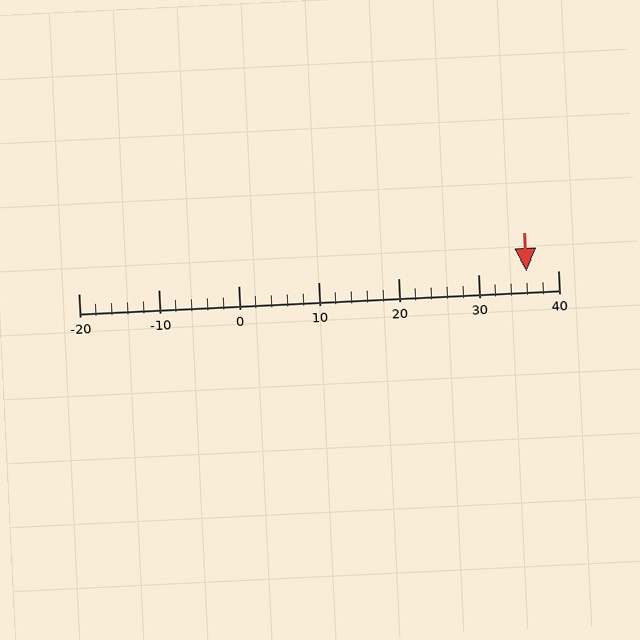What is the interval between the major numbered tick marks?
The major tick marks are spaced 10 units apart.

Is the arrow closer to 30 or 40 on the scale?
The arrow is closer to 40.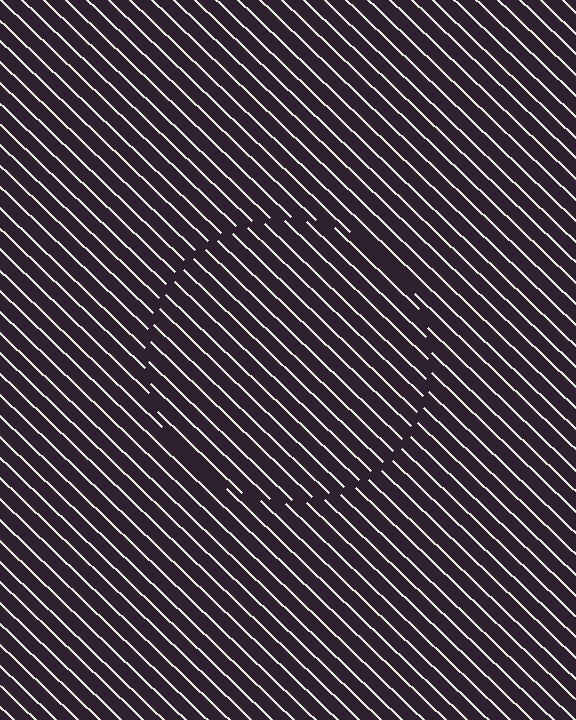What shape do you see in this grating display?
An illusory circle. The interior of the shape contains the same grating, shifted by half a period — the contour is defined by the phase discontinuity where line-ends from the inner and outer gratings abut.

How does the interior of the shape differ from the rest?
The interior of the shape contains the same grating, shifted by half a period — the contour is defined by the phase discontinuity where line-ends from the inner and outer gratings abut.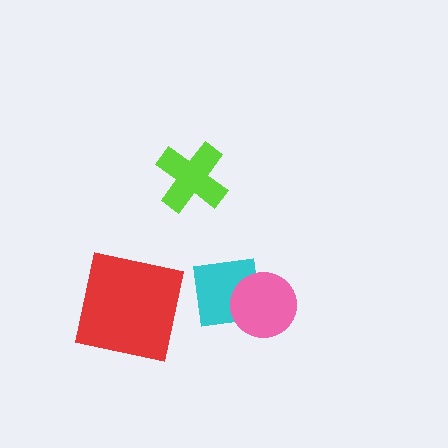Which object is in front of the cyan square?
The pink circle is in front of the cyan square.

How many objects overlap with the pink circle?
1 object overlaps with the pink circle.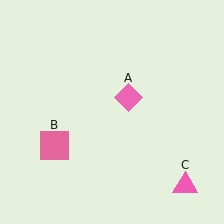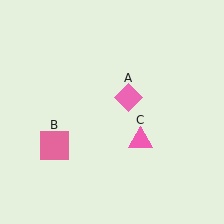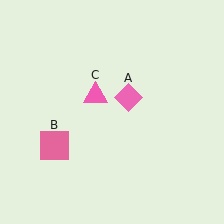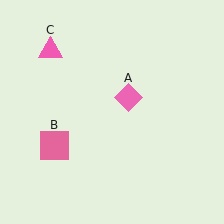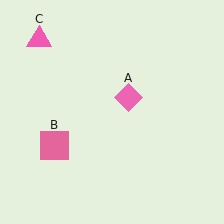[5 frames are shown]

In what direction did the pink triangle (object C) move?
The pink triangle (object C) moved up and to the left.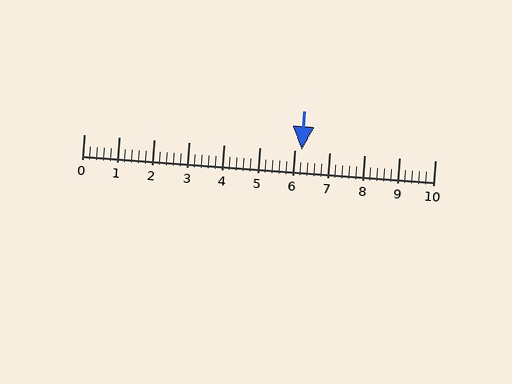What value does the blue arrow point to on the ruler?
The blue arrow points to approximately 6.2.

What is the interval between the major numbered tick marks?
The major tick marks are spaced 1 units apart.